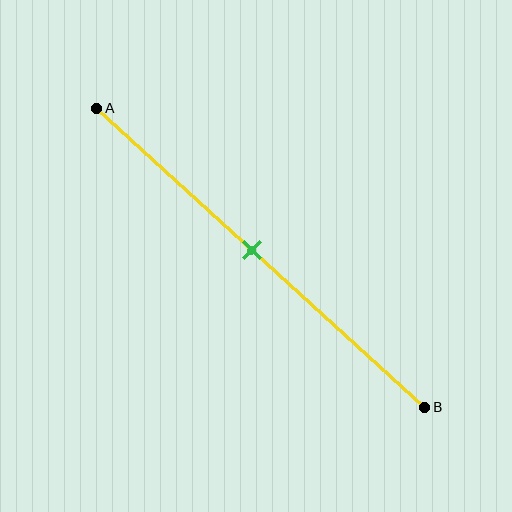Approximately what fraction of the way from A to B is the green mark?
The green mark is approximately 45% of the way from A to B.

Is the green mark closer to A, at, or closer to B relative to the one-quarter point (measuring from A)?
The green mark is closer to point B than the one-quarter point of segment AB.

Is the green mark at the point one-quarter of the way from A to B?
No, the mark is at about 45% from A, not at the 25% one-quarter point.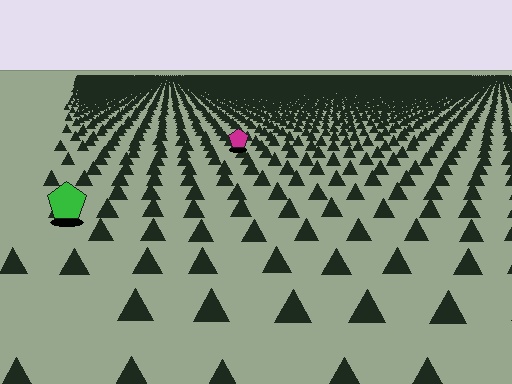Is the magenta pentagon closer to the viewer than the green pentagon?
No. The green pentagon is closer — you can tell from the texture gradient: the ground texture is coarser near it.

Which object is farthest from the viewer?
The magenta pentagon is farthest from the viewer. It appears smaller and the ground texture around it is denser.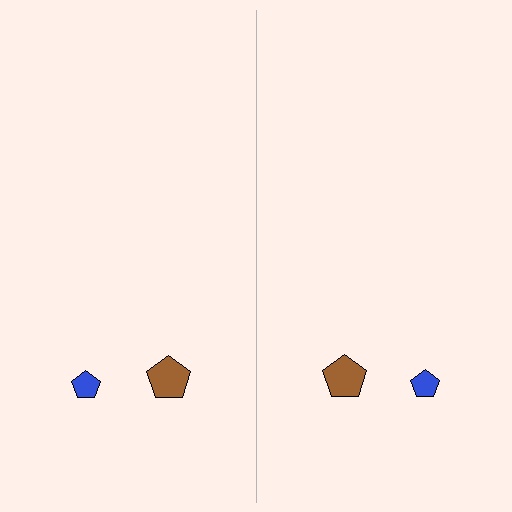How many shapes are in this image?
There are 4 shapes in this image.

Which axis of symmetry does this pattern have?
The pattern has a vertical axis of symmetry running through the center of the image.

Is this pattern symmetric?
Yes, this pattern has bilateral (reflection) symmetry.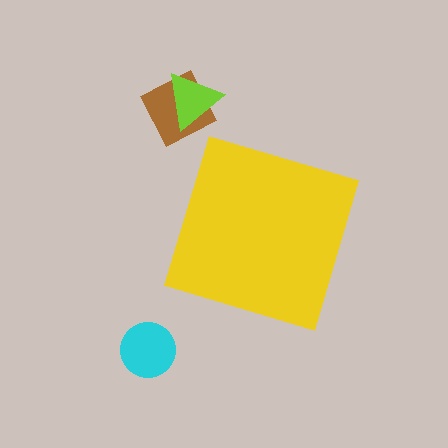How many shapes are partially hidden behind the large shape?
0 shapes are partially hidden.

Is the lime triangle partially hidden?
No, the lime triangle is fully visible.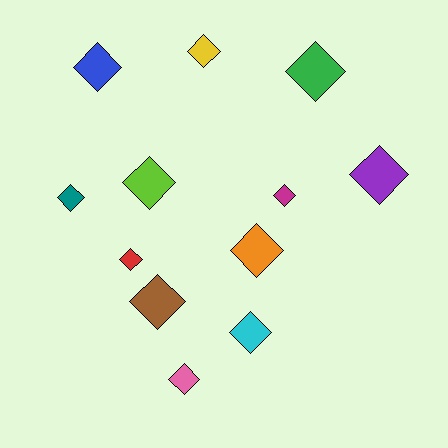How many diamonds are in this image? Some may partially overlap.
There are 12 diamonds.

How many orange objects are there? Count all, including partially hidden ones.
There is 1 orange object.